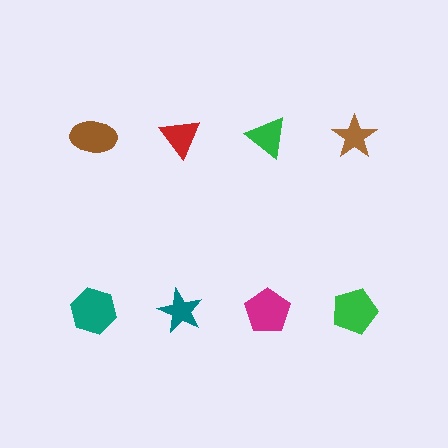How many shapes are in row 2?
4 shapes.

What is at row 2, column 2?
A teal star.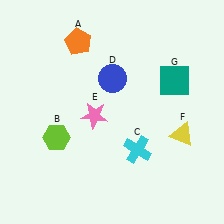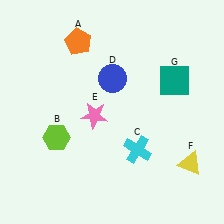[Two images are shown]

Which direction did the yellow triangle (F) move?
The yellow triangle (F) moved down.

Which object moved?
The yellow triangle (F) moved down.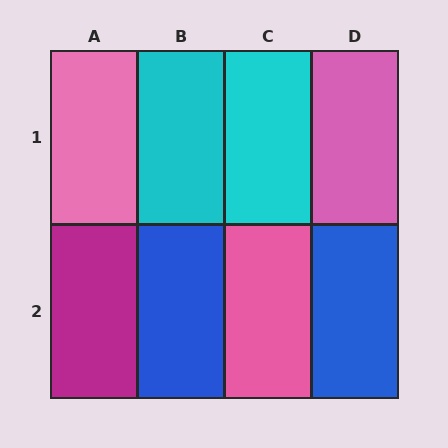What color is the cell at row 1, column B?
Cyan.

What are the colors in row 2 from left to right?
Magenta, blue, pink, blue.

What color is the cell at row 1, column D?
Pink.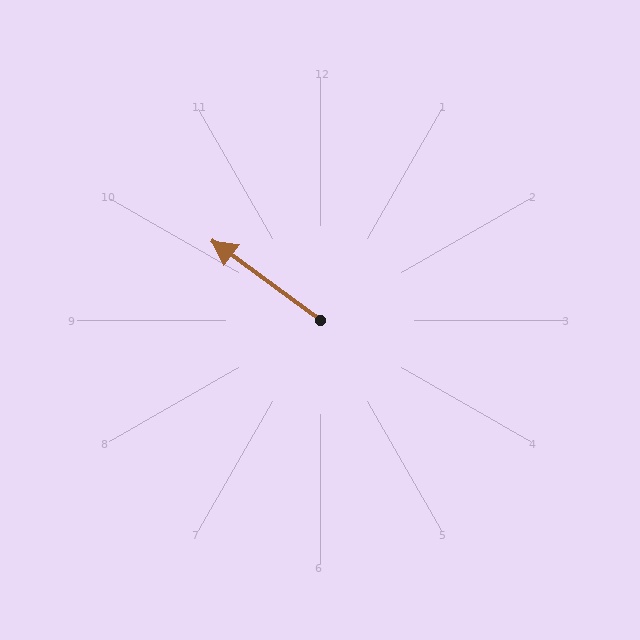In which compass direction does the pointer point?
Northwest.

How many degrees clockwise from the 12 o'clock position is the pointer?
Approximately 306 degrees.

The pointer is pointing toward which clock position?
Roughly 10 o'clock.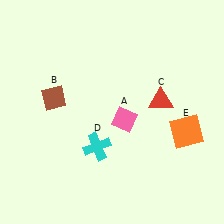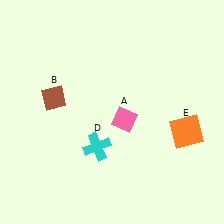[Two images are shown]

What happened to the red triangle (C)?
The red triangle (C) was removed in Image 2. It was in the top-right area of Image 1.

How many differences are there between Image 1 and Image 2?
There is 1 difference between the two images.